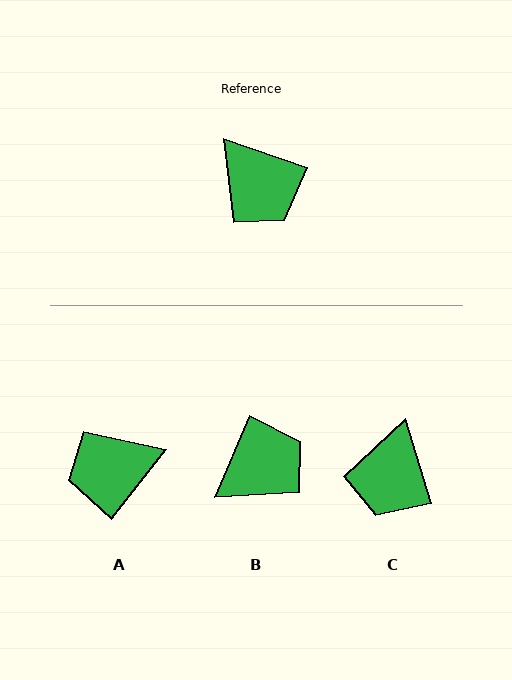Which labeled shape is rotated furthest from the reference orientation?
A, about 109 degrees away.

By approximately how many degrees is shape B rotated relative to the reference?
Approximately 86 degrees counter-clockwise.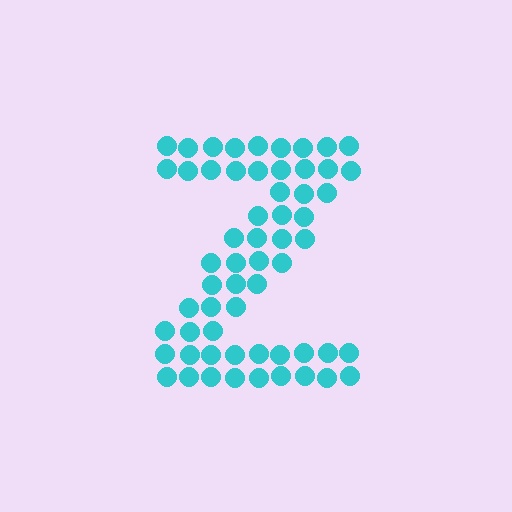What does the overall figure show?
The overall figure shows the letter Z.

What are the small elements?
The small elements are circles.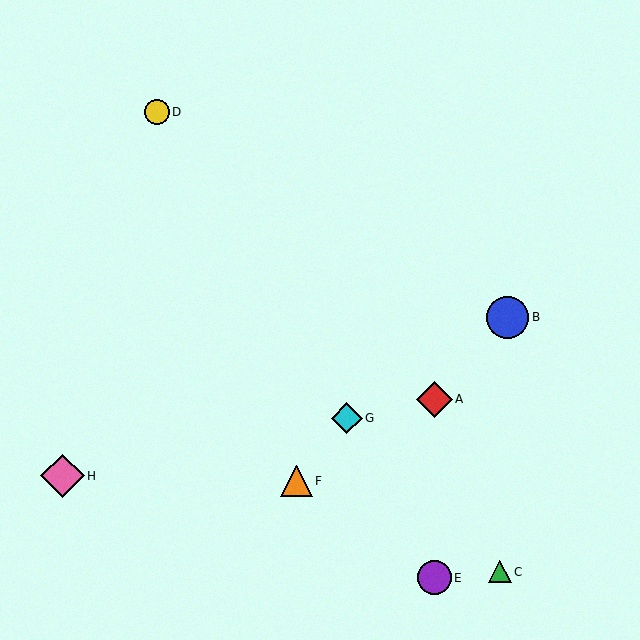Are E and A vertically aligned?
Yes, both are at x≈434.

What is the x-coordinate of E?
Object E is at x≈434.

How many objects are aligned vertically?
2 objects (A, E) are aligned vertically.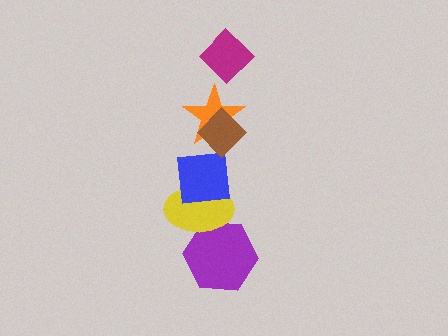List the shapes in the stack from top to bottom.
From top to bottom: the magenta diamond, the brown diamond, the orange star, the blue square, the yellow ellipse, the purple hexagon.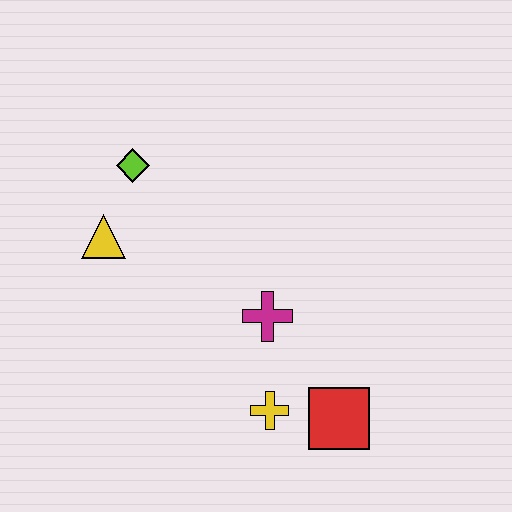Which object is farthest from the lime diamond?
The red square is farthest from the lime diamond.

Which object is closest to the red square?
The yellow cross is closest to the red square.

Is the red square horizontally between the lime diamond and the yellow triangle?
No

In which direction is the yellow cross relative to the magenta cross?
The yellow cross is below the magenta cross.